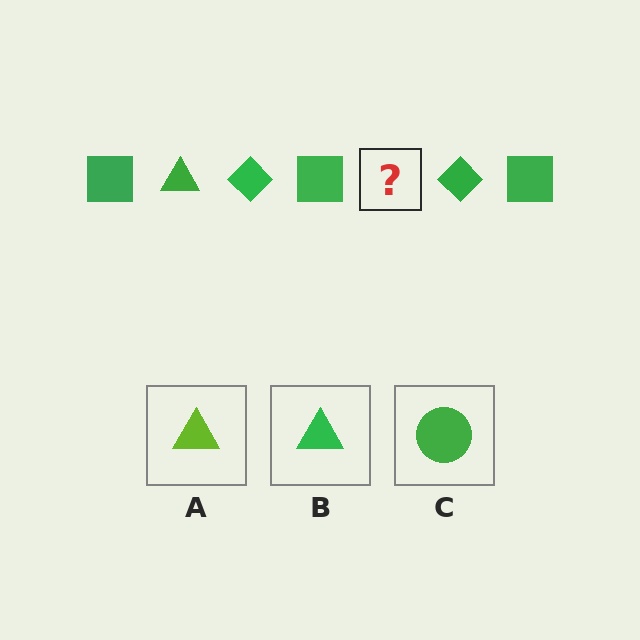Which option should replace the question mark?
Option B.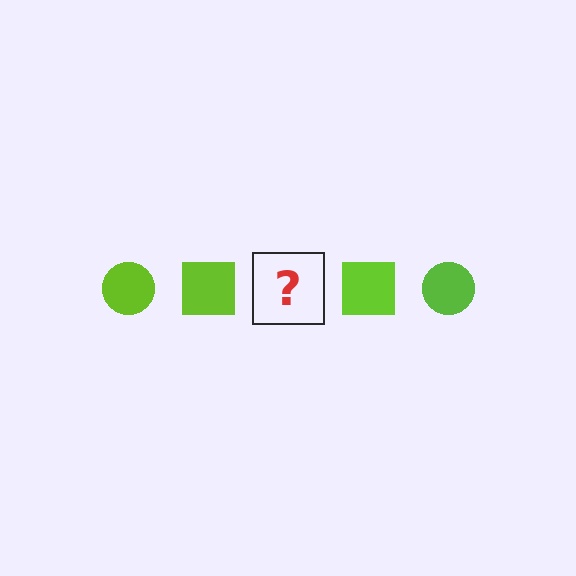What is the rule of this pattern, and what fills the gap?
The rule is that the pattern cycles through circle, square shapes in lime. The gap should be filled with a lime circle.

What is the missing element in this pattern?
The missing element is a lime circle.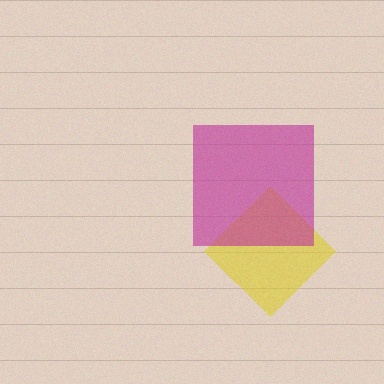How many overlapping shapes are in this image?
There are 2 overlapping shapes in the image.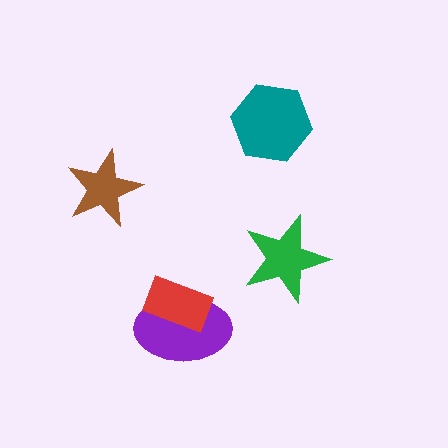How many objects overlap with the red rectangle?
1 object overlaps with the red rectangle.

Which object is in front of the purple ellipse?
The red rectangle is in front of the purple ellipse.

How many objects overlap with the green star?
0 objects overlap with the green star.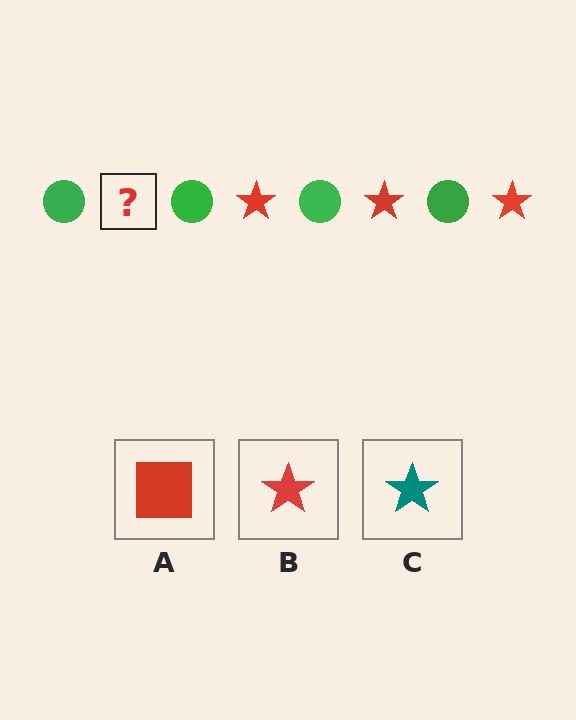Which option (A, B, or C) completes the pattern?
B.